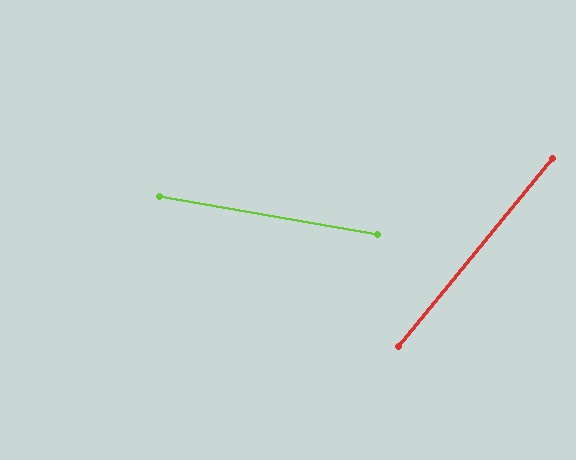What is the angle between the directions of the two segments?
Approximately 61 degrees.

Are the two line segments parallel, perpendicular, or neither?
Neither parallel nor perpendicular — they differ by about 61°.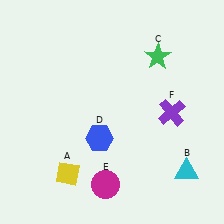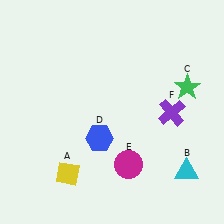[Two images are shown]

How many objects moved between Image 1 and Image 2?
2 objects moved between the two images.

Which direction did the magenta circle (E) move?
The magenta circle (E) moved right.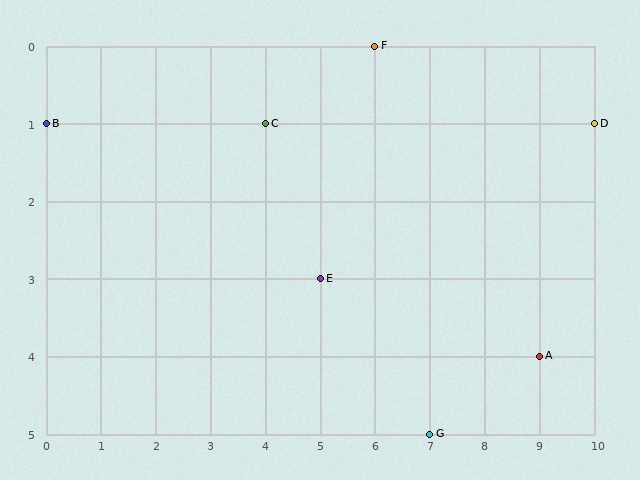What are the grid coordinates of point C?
Point C is at grid coordinates (4, 1).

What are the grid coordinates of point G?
Point G is at grid coordinates (7, 5).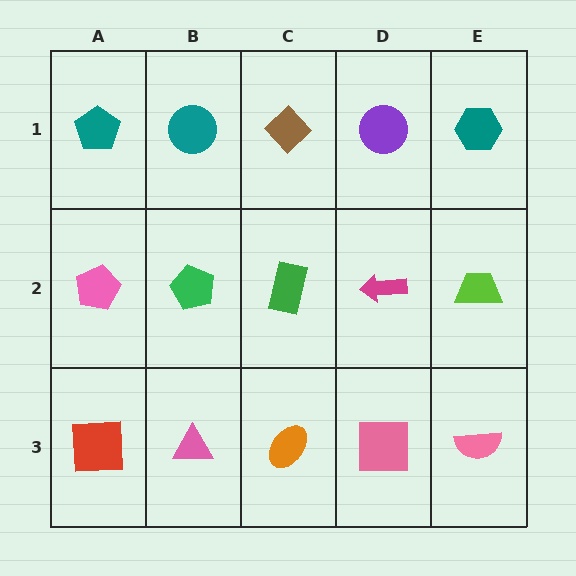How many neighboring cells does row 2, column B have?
4.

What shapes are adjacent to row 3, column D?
A magenta arrow (row 2, column D), an orange ellipse (row 3, column C), a pink semicircle (row 3, column E).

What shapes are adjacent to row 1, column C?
A green rectangle (row 2, column C), a teal circle (row 1, column B), a purple circle (row 1, column D).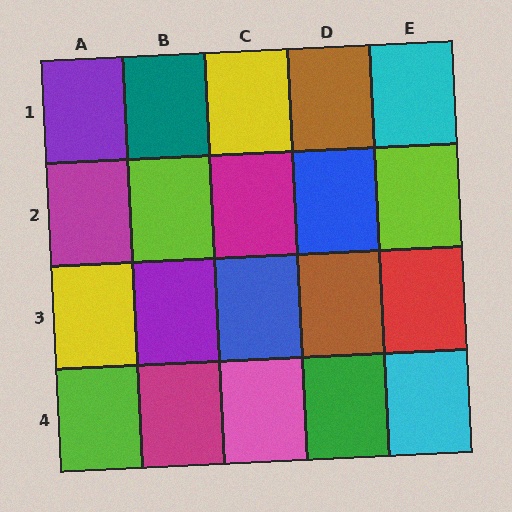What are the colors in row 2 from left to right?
Magenta, lime, magenta, blue, lime.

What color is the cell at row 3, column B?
Purple.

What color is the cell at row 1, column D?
Brown.